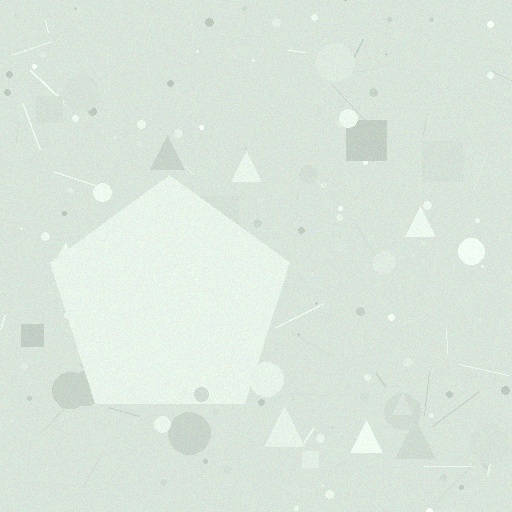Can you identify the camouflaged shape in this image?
The camouflaged shape is a pentagon.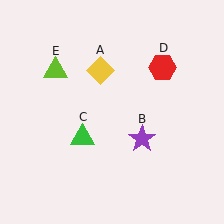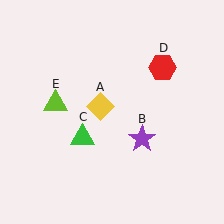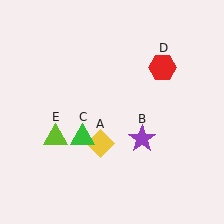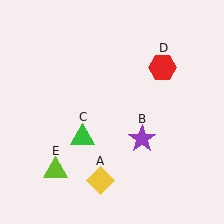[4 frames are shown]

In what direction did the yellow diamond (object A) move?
The yellow diamond (object A) moved down.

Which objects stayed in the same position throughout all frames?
Purple star (object B) and green triangle (object C) and red hexagon (object D) remained stationary.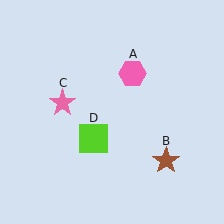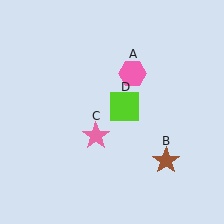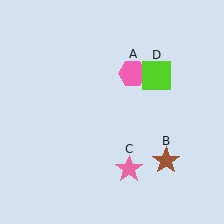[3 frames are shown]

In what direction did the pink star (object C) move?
The pink star (object C) moved down and to the right.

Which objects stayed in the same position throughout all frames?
Pink hexagon (object A) and brown star (object B) remained stationary.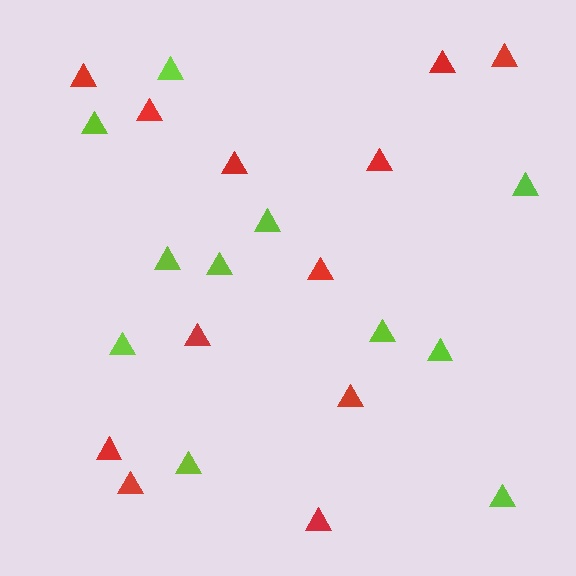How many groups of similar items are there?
There are 2 groups: one group of red triangles (12) and one group of lime triangles (11).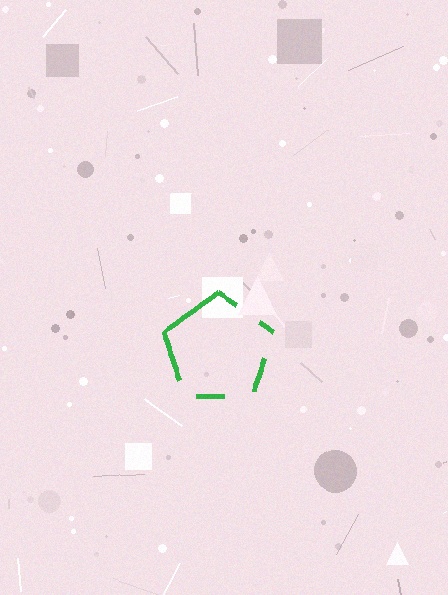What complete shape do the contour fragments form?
The contour fragments form a pentagon.